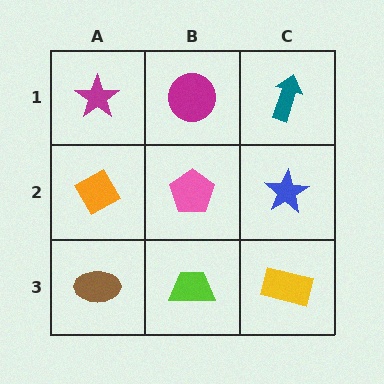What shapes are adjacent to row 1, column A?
An orange diamond (row 2, column A), a magenta circle (row 1, column B).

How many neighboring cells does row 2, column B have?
4.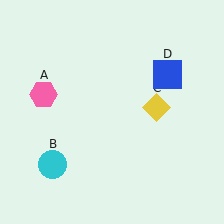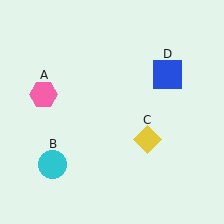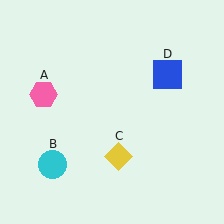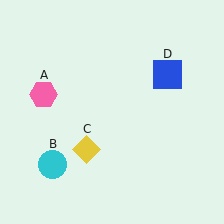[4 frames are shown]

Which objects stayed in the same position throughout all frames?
Pink hexagon (object A) and cyan circle (object B) and blue square (object D) remained stationary.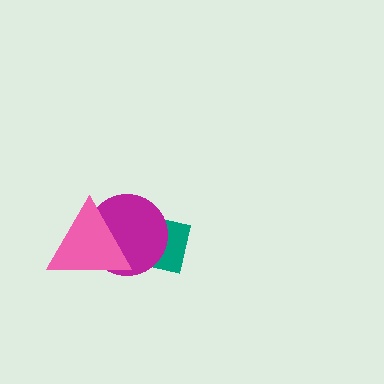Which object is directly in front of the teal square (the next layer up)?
The magenta circle is directly in front of the teal square.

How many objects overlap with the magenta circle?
2 objects overlap with the magenta circle.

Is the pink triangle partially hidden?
No, no other shape covers it.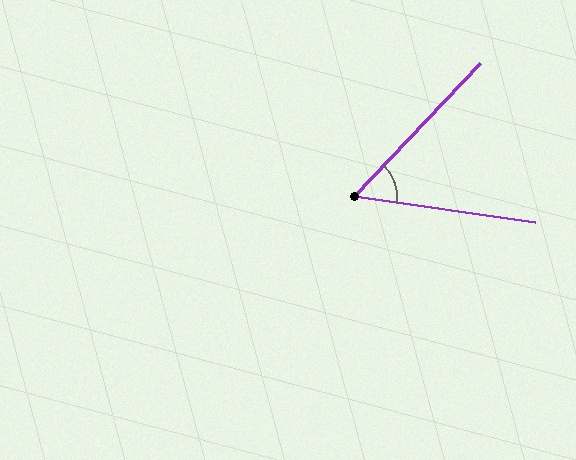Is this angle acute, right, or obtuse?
It is acute.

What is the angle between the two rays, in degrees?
Approximately 55 degrees.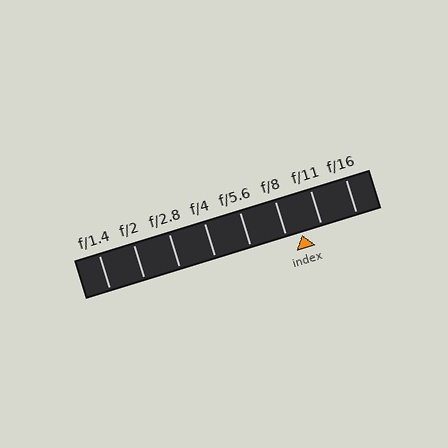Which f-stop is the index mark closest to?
The index mark is closest to f/8.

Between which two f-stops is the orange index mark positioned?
The index mark is between f/8 and f/11.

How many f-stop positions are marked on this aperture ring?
There are 8 f-stop positions marked.